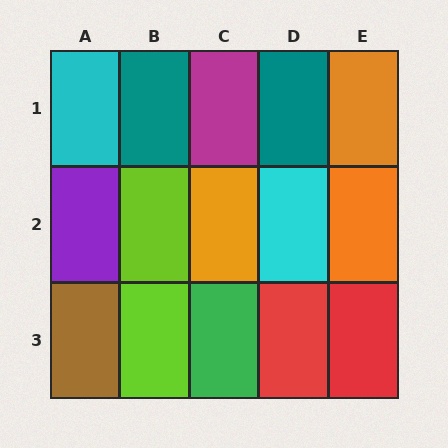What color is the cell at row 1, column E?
Orange.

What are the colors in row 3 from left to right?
Brown, lime, green, red, red.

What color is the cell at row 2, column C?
Orange.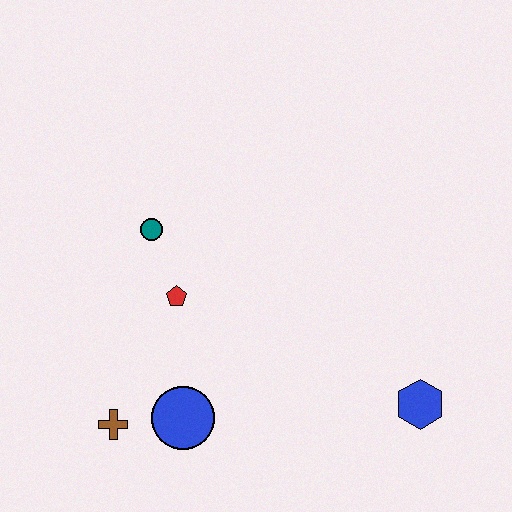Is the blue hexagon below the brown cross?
No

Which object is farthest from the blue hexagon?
The teal circle is farthest from the blue hexagon.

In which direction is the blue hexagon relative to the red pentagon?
The blue hexagon is to the right of the red pentagon.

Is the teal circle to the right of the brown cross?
Yes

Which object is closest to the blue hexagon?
The blue circle is closest to the blue hexagon.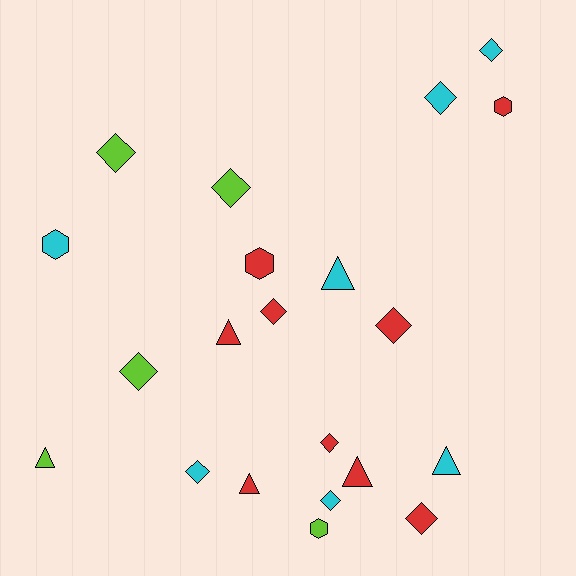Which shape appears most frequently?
Diamond, with 11 objects.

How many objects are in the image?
There are 21 objects.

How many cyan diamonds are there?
There are 4 cyan diamonds.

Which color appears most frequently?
Red, with 9 objects.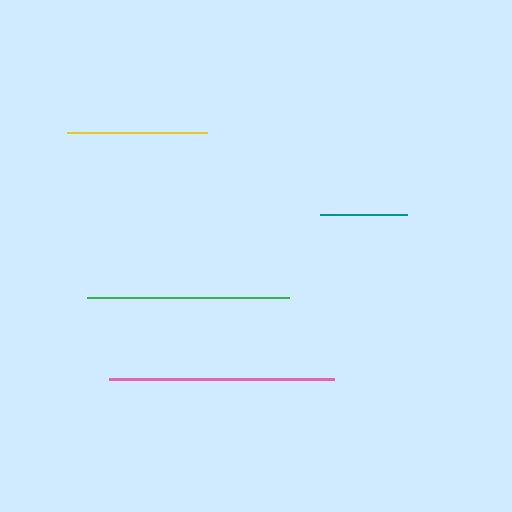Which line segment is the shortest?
The teal line is the shortest at approximately 88 pixels.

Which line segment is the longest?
The pink line is the longest at approximately 224 pixels.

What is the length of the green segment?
The green segment is approximately 202 pixels long.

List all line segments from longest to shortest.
From longest to shortest: pink, green, yellow, teal.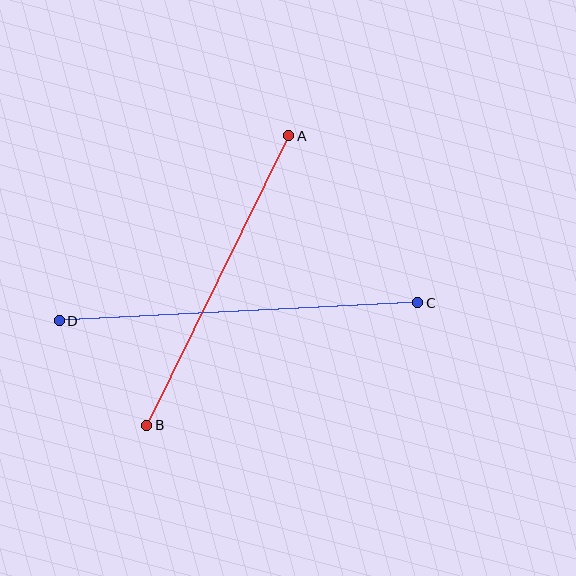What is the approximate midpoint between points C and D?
The midpoint is at approximately (238, 312) pixels.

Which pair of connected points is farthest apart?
Points C and D are farthest apart.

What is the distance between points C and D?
The distance is approximately 359 pixels.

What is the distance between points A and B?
The distance is approximately 322 pixels.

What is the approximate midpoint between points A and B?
The midpoint is at approximately (218, 280) pixels.